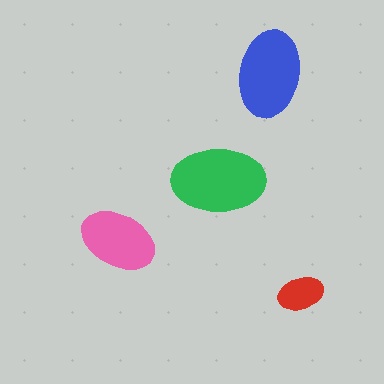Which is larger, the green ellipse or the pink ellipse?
The green one.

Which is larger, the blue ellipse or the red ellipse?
The blue one.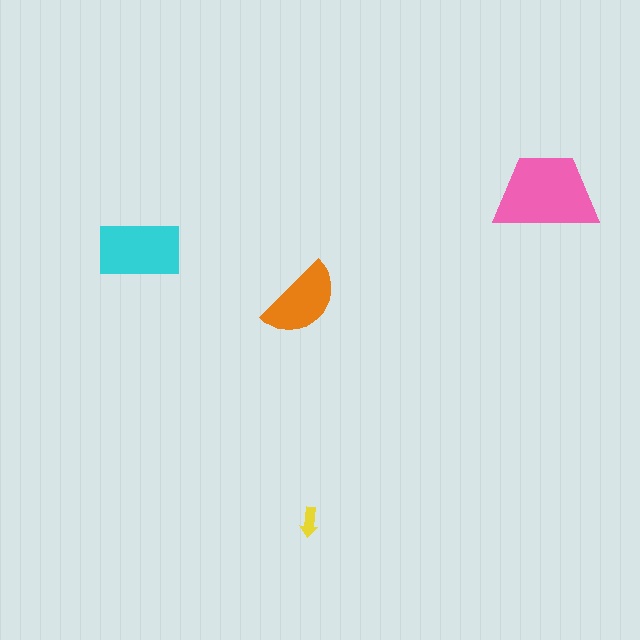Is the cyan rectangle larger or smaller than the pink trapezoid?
Smaller.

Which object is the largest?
The pink trapezoid.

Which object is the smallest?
The yellow arrow.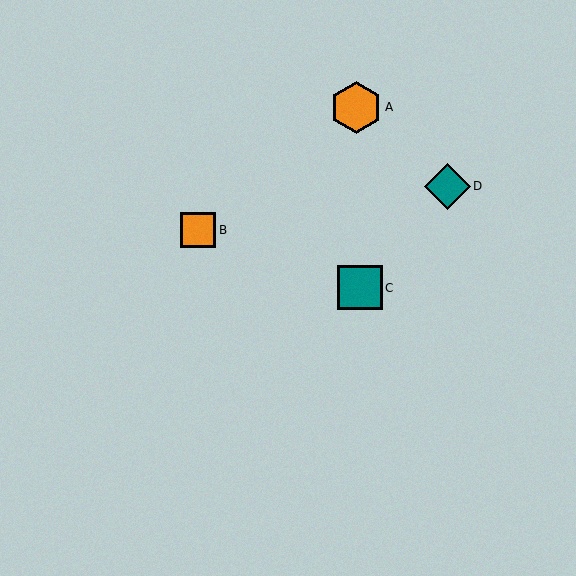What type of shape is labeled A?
Shape A is an orange hexagon.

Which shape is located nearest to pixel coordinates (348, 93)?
The orange hexagon (labeled A) at (356, 107) is nearest to that location.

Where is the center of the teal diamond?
The center of the teal diamond is at (448, 186).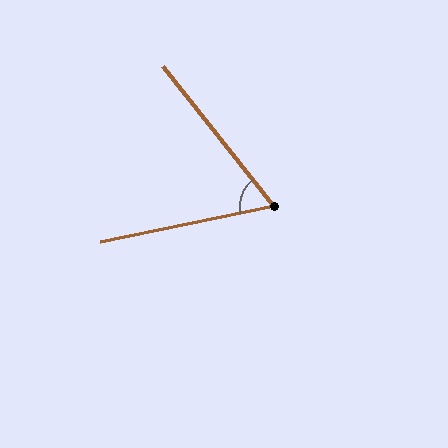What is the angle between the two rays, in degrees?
Approximately 63 degrees.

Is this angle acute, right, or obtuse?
It is acute.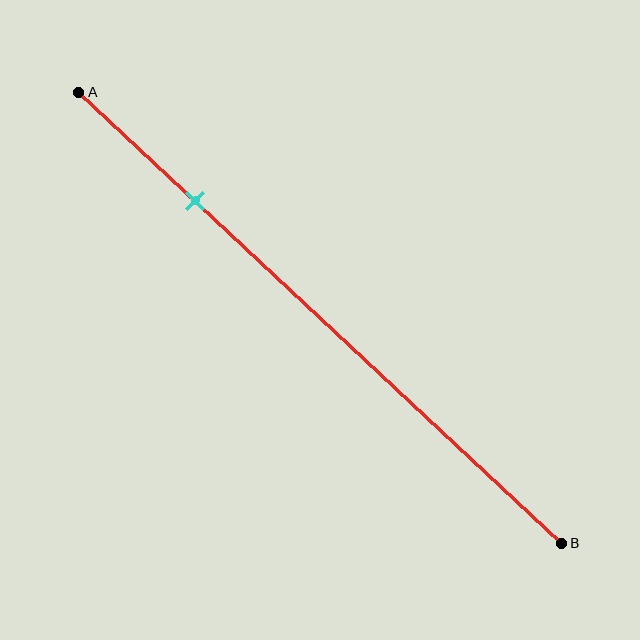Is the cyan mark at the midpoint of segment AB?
No, the mark is at about 25% from A, not at the 50% midpoint.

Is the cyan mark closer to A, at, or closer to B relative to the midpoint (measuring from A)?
The cyan mark is closer to point A than the midpoint of segment AB.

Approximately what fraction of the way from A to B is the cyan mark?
The cyan mark is approximately 25% of the way from A to B.